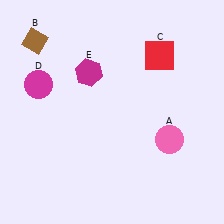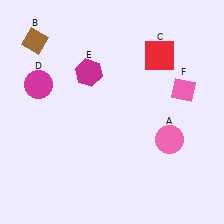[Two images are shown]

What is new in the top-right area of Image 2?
A pink diamond (F) was added in the top-right area of Image 2.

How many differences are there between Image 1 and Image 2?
There is 1 difference between the two images.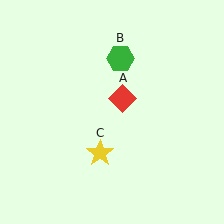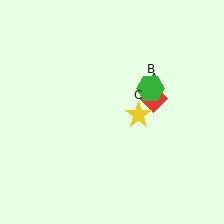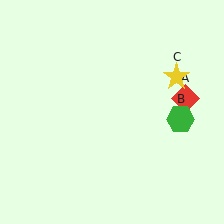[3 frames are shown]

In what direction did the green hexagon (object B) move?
The green hexagon (object B) moved down and to the right.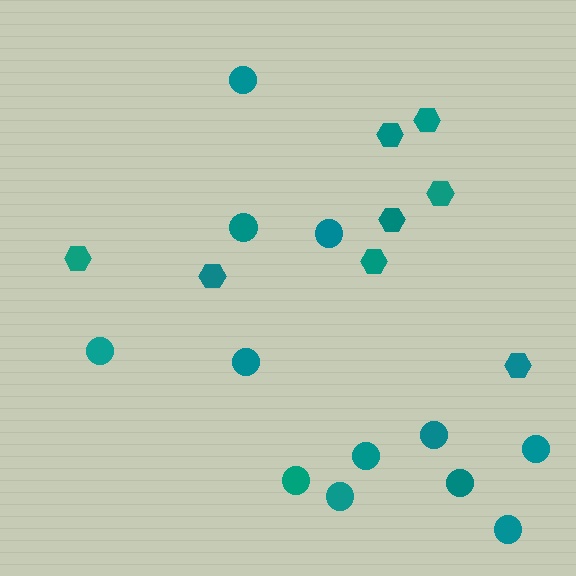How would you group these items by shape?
There are 2 groups: one group of hexagons (8) and one group of circles (12).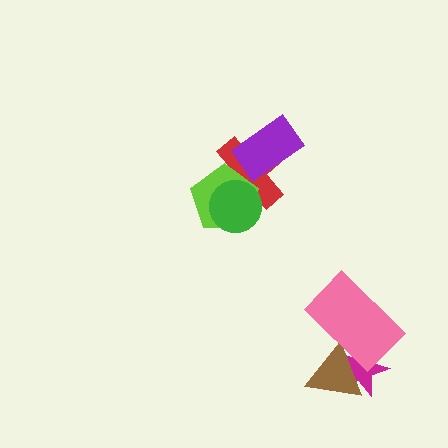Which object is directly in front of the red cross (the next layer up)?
The lime pentagon is directly in front of the red cross.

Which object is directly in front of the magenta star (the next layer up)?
The brown triangle is directly in front of the magenta star.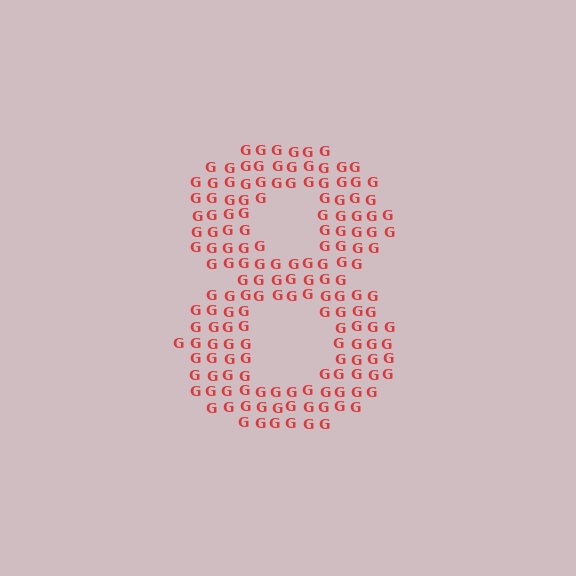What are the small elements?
The small elements are letter G's.